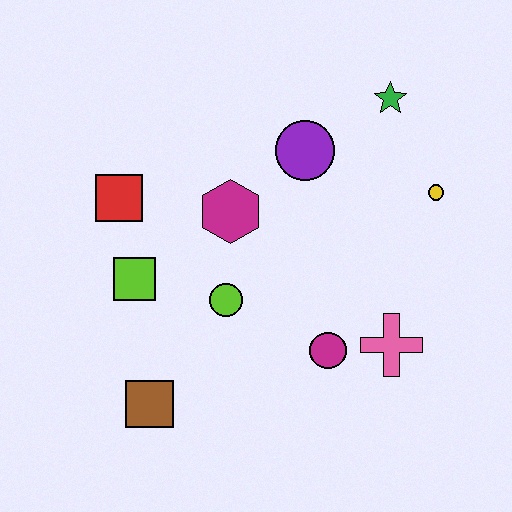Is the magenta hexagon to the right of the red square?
Yes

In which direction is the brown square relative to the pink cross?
The brown square is to the left of the pink cross.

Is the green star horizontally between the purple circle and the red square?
No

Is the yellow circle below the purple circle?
Yes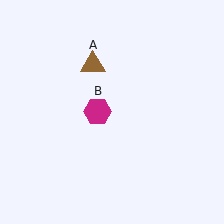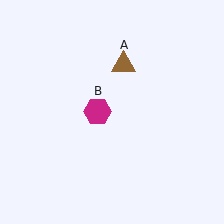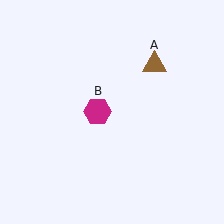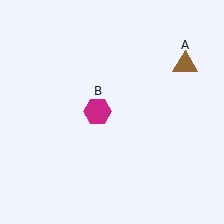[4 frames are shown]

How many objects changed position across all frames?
1 object changed position: brown triangle (object A).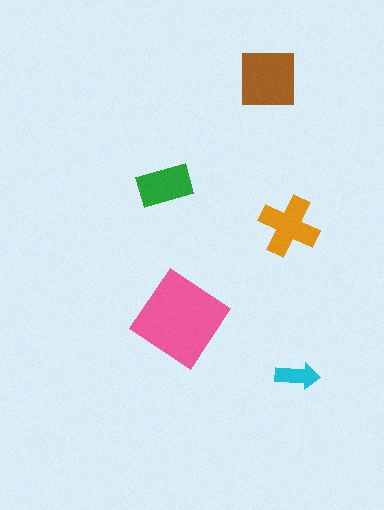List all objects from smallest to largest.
The cyan arrow, the green rectangle, the orange cross, the brown square, the pink diamond.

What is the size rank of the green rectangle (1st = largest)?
4th.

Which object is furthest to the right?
The cyan arrow is rightmost.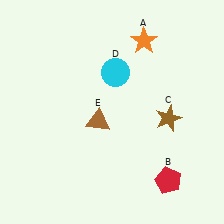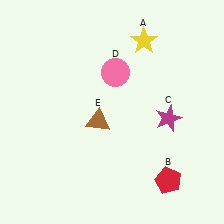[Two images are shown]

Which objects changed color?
A changed from orange to yellow. C changed from brown to magenta. D changed from cyan to pink.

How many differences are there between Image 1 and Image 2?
There are 3 differences between the two images.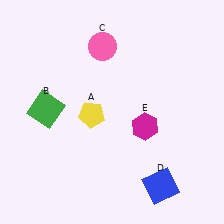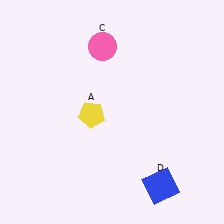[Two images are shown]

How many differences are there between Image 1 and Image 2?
There are 2 differences between the two images.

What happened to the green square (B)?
The green square (B) was removed in Image 2. It was in the top-left area of Image 1.